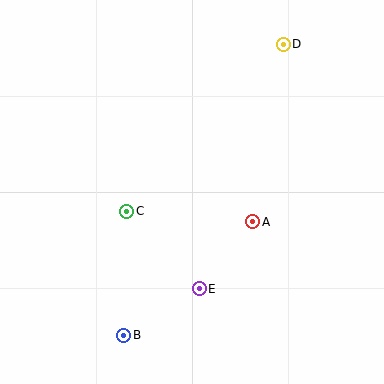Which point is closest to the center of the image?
Point A at (253, 222) is closest to the center.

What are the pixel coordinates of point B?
Point B is at (124, 335).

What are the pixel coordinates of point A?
Point A is at (253, 222).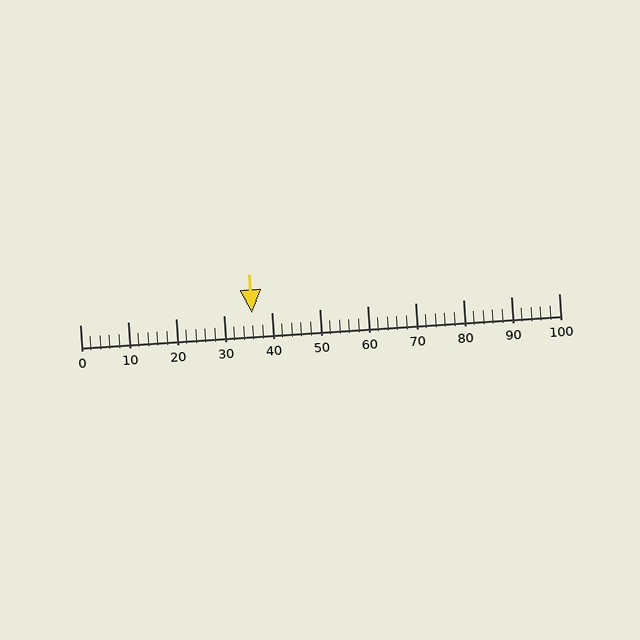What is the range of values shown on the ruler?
The ruler shows values from 0 to 100.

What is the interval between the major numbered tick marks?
The major tick marks are spaced 10 units apart.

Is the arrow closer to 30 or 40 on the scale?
The arrow is closer to 40.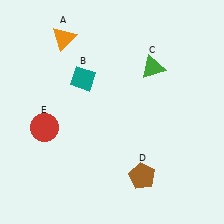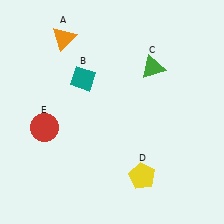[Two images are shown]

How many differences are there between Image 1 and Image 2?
There is 1 difference between the two images.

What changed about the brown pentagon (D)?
In Image 1, D is brown. In Image 2, it changed to yellow.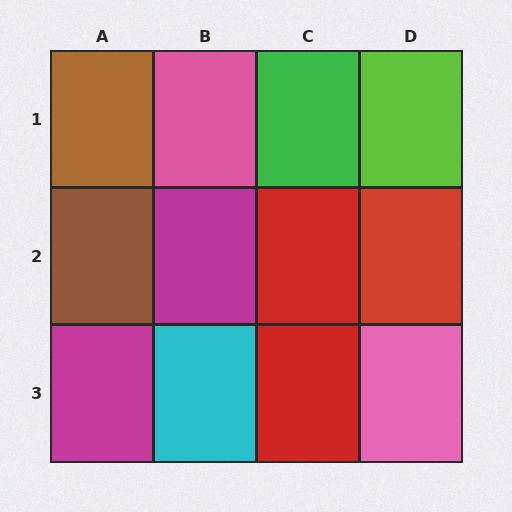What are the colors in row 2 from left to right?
Brown, magenta, red, red.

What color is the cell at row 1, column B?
Pink.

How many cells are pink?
2 cells are pink.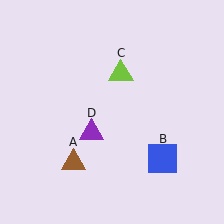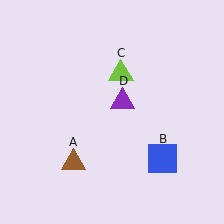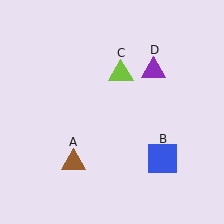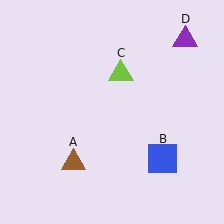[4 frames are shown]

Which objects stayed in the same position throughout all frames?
Brown triangle (object A) and blue square (object B) and lime triangle (object C) remained stationary.